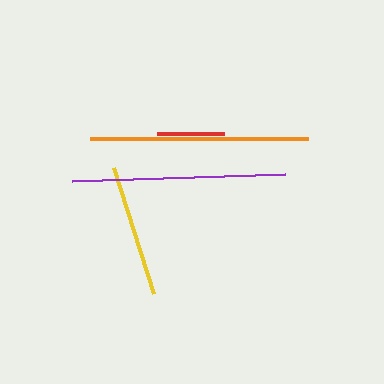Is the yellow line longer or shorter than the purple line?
The purple line is longer than the yellow line.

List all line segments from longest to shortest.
From longest to shortest: orange, purple, yellow, red.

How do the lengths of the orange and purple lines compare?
The orange and purple lines are approximately the same length.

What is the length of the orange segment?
The orange segment is approximately 218 pixels long.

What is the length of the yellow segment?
The yellow segment is approximately 133 pixels long.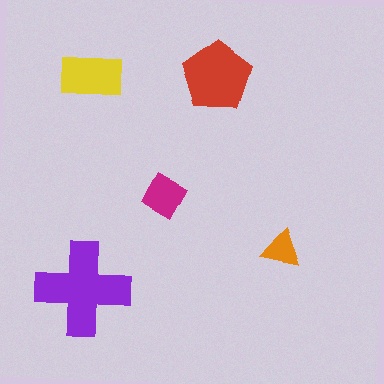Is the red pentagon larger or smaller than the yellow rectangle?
Larger.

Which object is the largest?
The purple cross.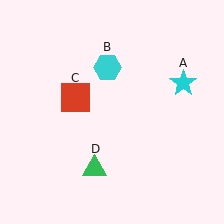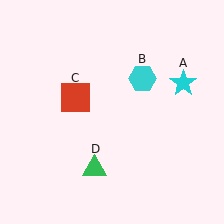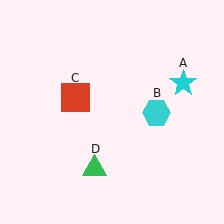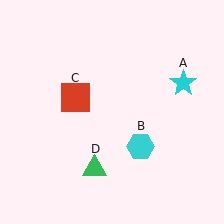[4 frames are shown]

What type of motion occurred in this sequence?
The cyan hexagon (object B) rotated clockwise around the center of the scene.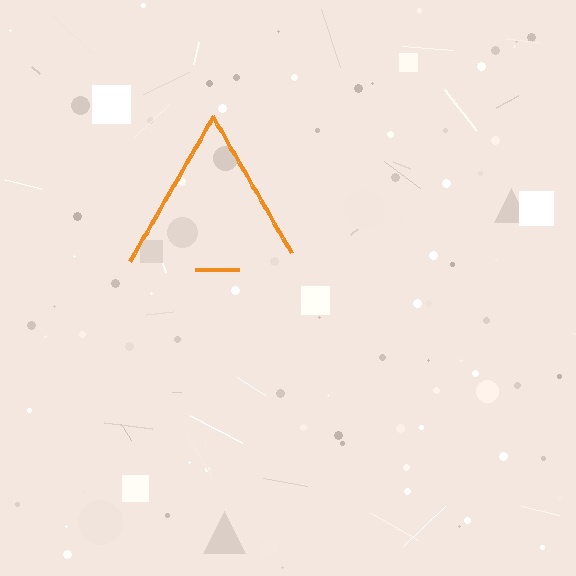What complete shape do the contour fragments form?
The contour fragments form a triangle.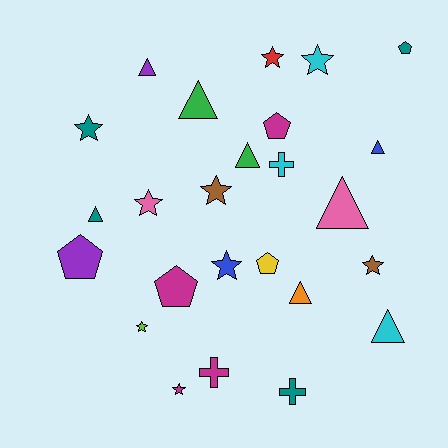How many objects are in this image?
There are 25 objects.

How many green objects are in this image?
There are 2 green objects.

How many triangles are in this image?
There are 8 triangles.